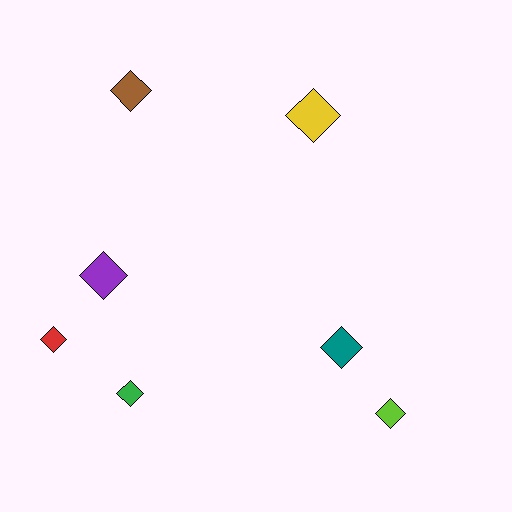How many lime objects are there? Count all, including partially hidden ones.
There is 1 lime object.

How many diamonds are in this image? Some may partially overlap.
There are 7 diamonds.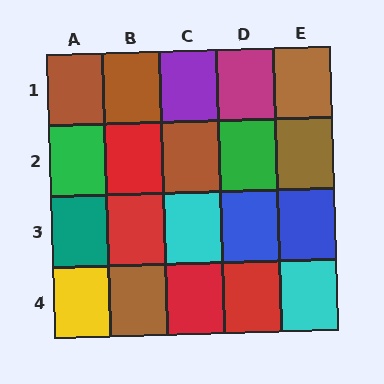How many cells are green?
2 cells are green.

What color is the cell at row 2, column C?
Brown.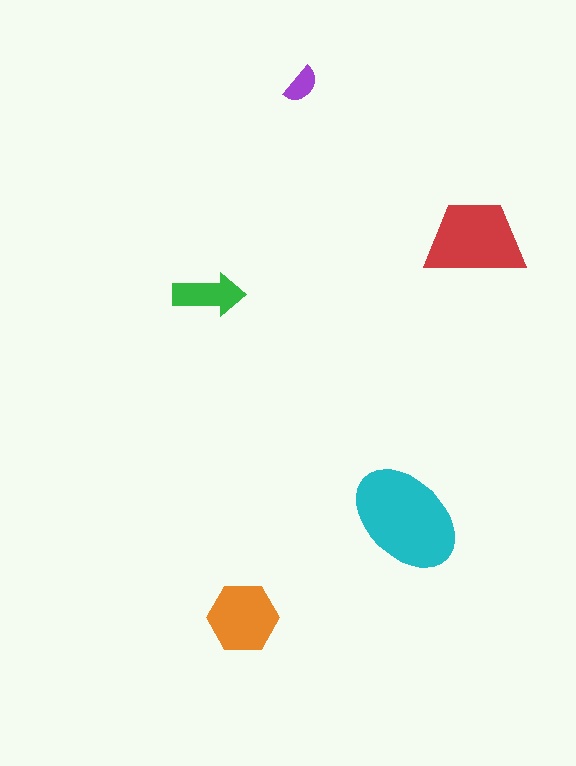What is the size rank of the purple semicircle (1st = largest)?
5th.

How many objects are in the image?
There are 5 objects in the image.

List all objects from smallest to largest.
The purple semicircle, the green arrow, the orange hexagon, the red trapezoid, the cyan ellipse.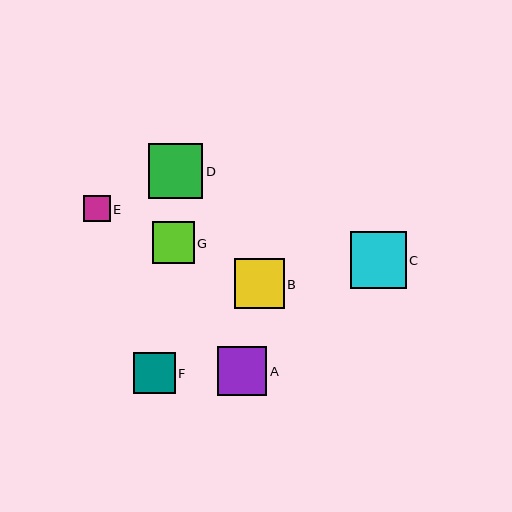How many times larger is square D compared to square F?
Square D is approximately 1.3 times the size of square F.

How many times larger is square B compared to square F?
Square B is approximately 1.2 times the size of square F.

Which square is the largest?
Square C is the largest with a size of approximately 56 pixels.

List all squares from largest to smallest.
From largest to smallest: C, D, B, A, G, F, E.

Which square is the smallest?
Square E is the smallest with a size of approximately 26 pixels.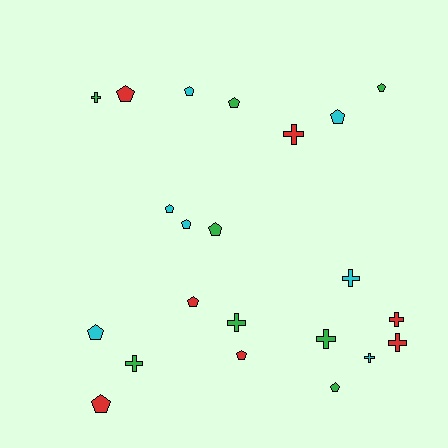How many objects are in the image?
There are 22 objects.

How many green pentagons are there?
There are 4 green pentagons.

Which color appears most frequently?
Green, with 8 objects.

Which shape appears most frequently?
Pentagon, with 13 objects.